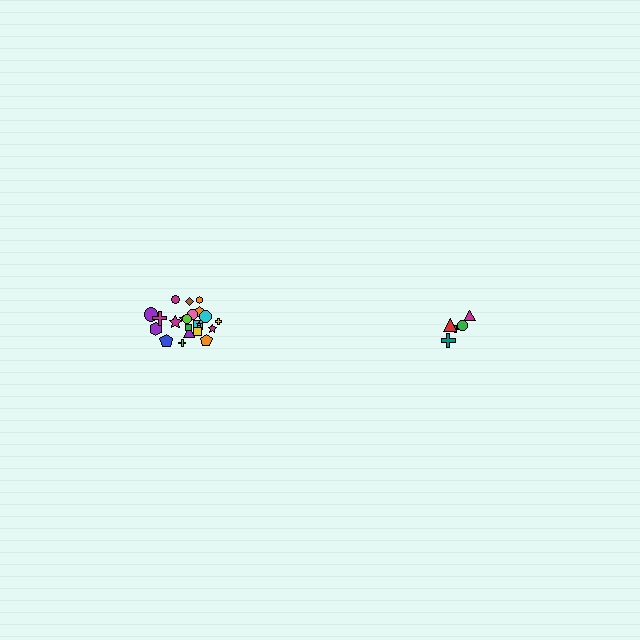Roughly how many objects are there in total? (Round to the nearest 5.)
Roughly 25 objects in total.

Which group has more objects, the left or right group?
The left group.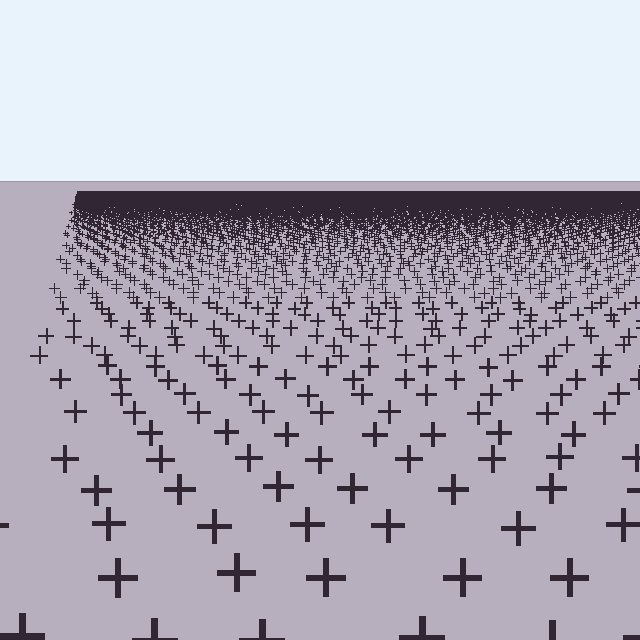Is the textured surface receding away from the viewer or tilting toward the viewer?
The surface is receding away from the viewer. Texture elements get smaller and denser toward the top.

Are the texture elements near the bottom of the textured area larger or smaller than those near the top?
Larger. Near the bottom, elements are closer to the viewer and appear at a bigger on-screen size.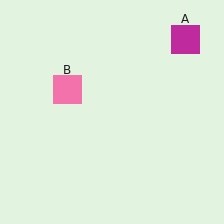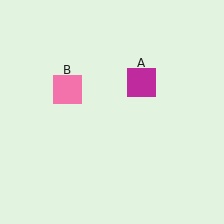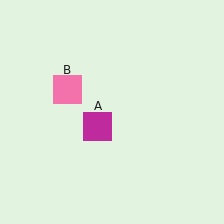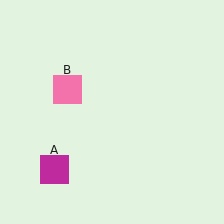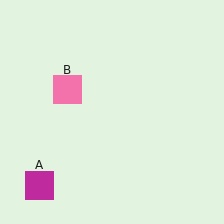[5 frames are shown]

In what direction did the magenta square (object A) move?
The magenta square (object A) moved down and to the left.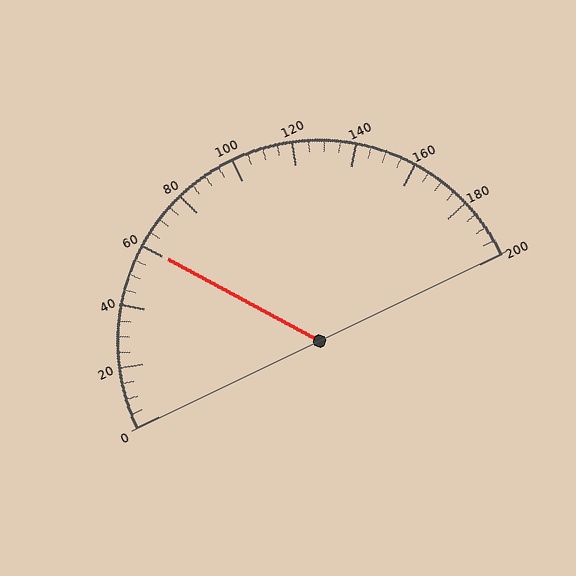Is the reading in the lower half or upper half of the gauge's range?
The reading is in the lower half of the range (0 to 200).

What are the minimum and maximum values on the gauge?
The gauge ranges from 0 to 200.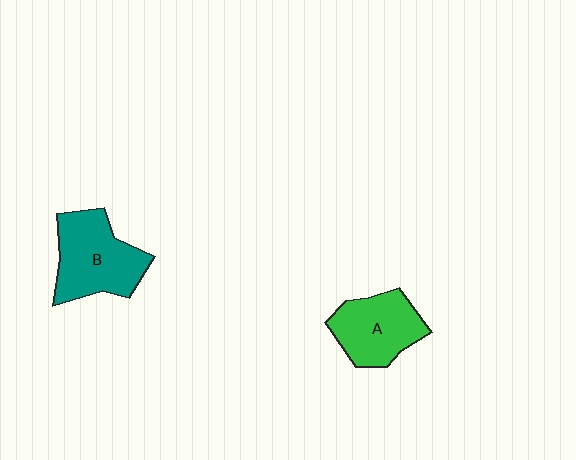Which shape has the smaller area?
Shape A (green).